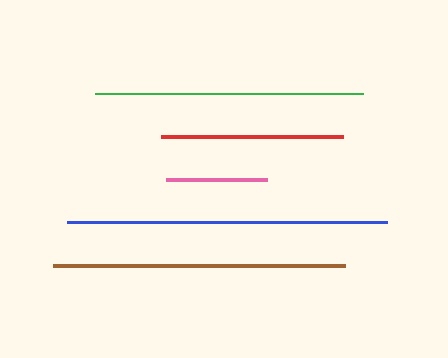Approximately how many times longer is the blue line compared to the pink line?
The blue line is approximately 3.2 times the length of the pink line.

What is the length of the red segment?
The red segment is approximately 182 pixels long.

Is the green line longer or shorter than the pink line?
The green line is longer than the pink line.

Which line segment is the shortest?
The pink line is the shortest at approximately 101 pixels.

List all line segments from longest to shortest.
From longest to shortest: blue, brown, green, red, pink.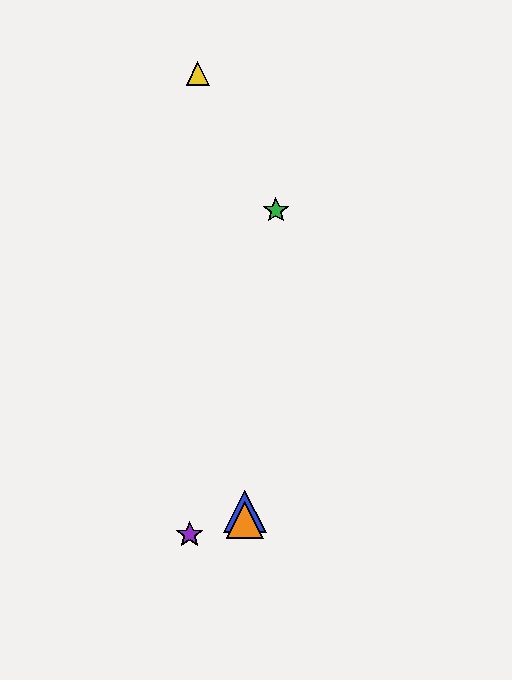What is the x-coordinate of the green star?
The green star is at x≈276.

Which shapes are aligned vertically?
The red star, the blue triangle, the orange triangle are aligned vertically.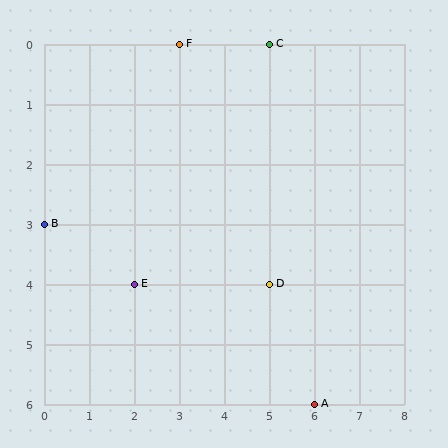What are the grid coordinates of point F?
Point F is at grid coordinates (3, 0).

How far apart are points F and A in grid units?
Points F and A are 3 columns and 6 rows apart (about 6.7 grid units diagonally).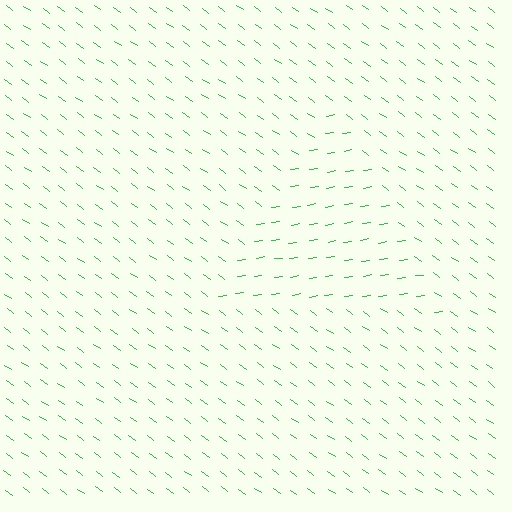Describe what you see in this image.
The image is filled with small green line segments. A triangle region in the image has lines oriented differently from the surrounding lines, creating a visible texture boundary.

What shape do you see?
I see a triangle.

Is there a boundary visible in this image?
Yes, there is a texture boundary formed by a change in line orientation.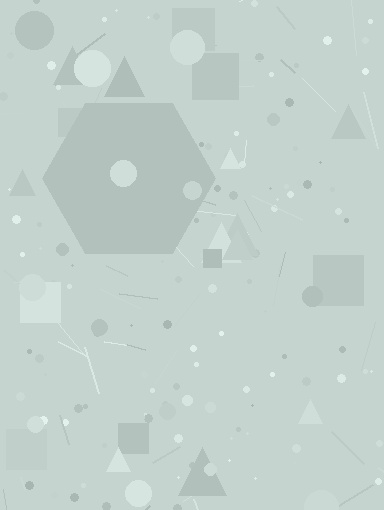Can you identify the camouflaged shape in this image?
The camouflaged shape is a hexagon.